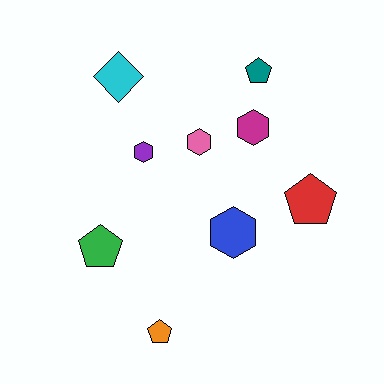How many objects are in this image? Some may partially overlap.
There are 9 objects.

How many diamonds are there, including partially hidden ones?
There is 1 diamond.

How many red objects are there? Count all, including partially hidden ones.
There is 1 red object.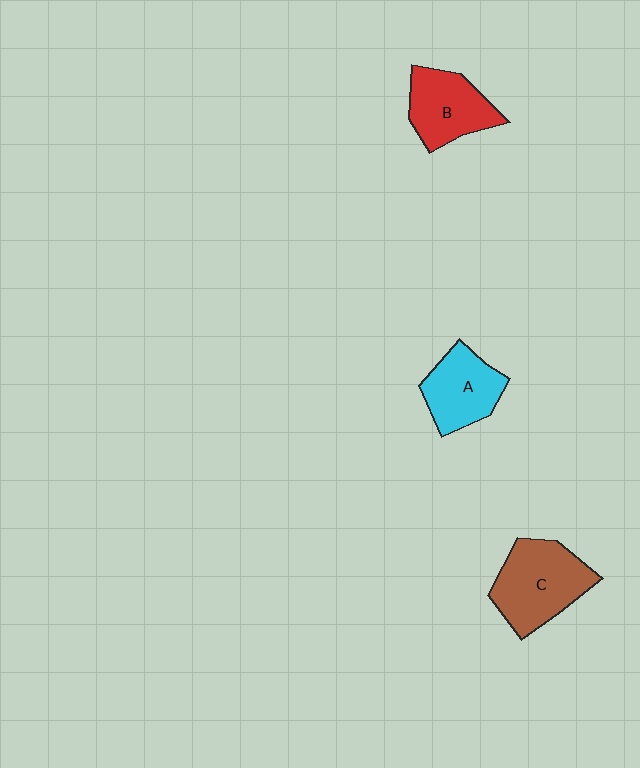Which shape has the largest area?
Shape C (brown).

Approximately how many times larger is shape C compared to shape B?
Approximately 1.3 times.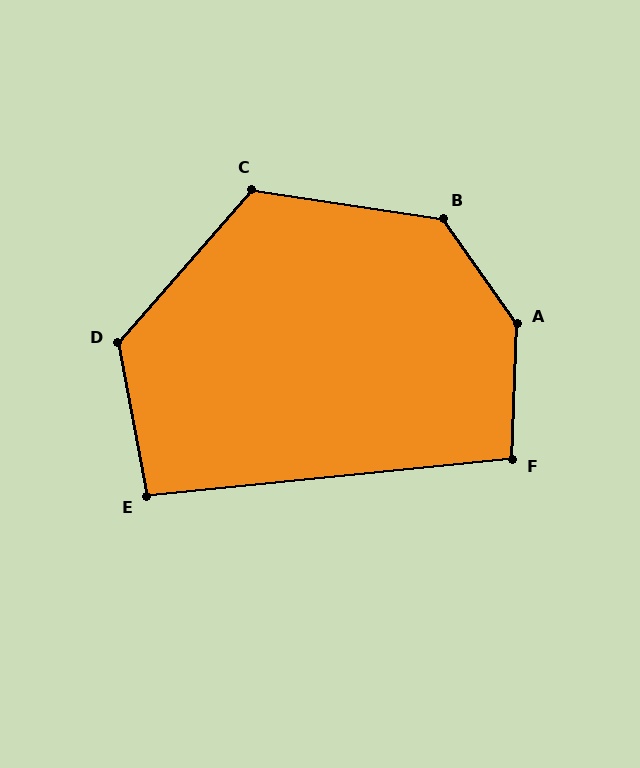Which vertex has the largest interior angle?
A, at approximately 143 degrees.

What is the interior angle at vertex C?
Approximately 122 degrees (obtuse).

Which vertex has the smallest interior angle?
E, at approximately 95 degrees.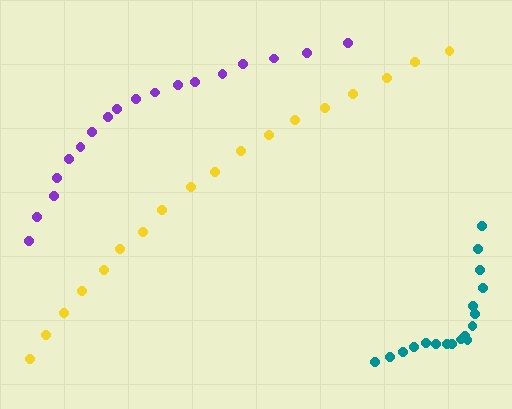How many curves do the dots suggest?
There are 3 distinct paths.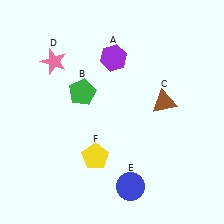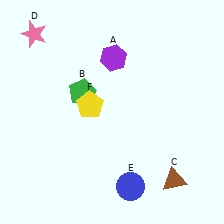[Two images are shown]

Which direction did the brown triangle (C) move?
The brown triangle (C) moved down.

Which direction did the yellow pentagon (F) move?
The yellow pentagon (F) moved up.